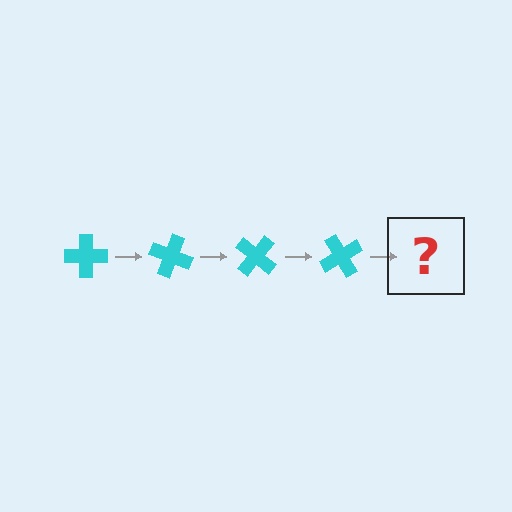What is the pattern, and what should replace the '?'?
The pattern is that the cross rotates 20 degrees each step. The '?' should be a cyan cross rotated 80 degrees.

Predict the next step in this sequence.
The next step is a cyan cross rotated 80 degrees.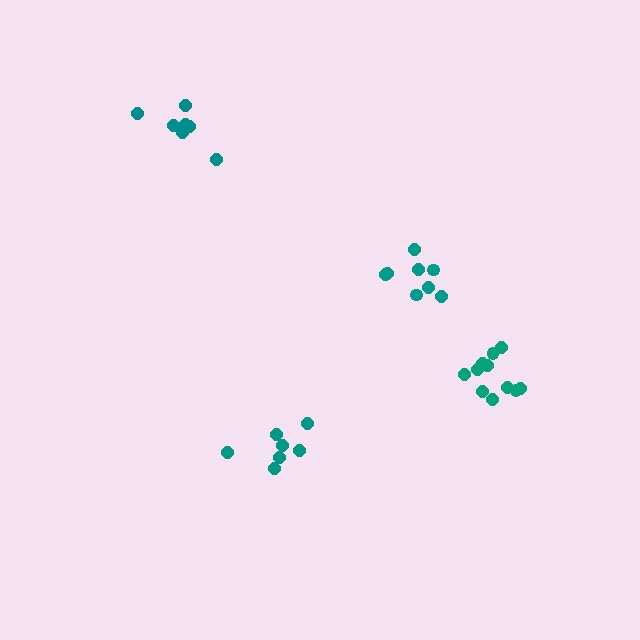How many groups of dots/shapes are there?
There are 4 groups.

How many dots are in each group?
Group 1: 7 dots, Group 2: 7 dots, Group 3: 11 dots, Group 4: 8 dots (33 total).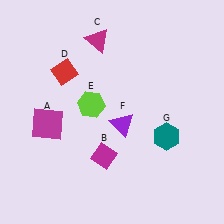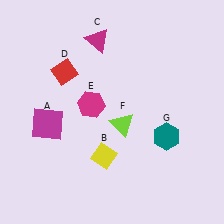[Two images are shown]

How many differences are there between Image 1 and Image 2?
There are 3 differences between the two images.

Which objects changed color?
B changed from magenta to yellow. E changed from lime to magenta. F changed from purple to lime.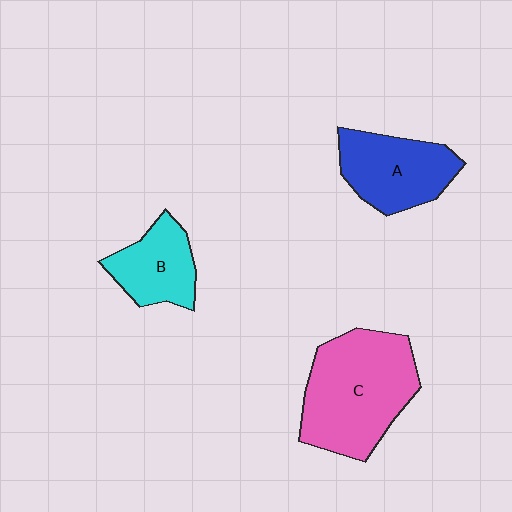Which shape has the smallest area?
Shape B (cyan).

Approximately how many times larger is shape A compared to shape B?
Approximately 1.3 times.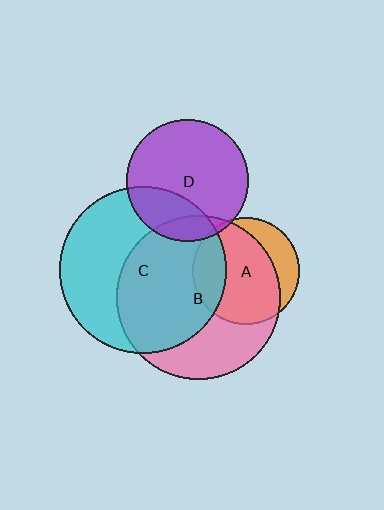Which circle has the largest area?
Circle C (cyan).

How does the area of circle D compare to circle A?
Approximately 1.3 times.